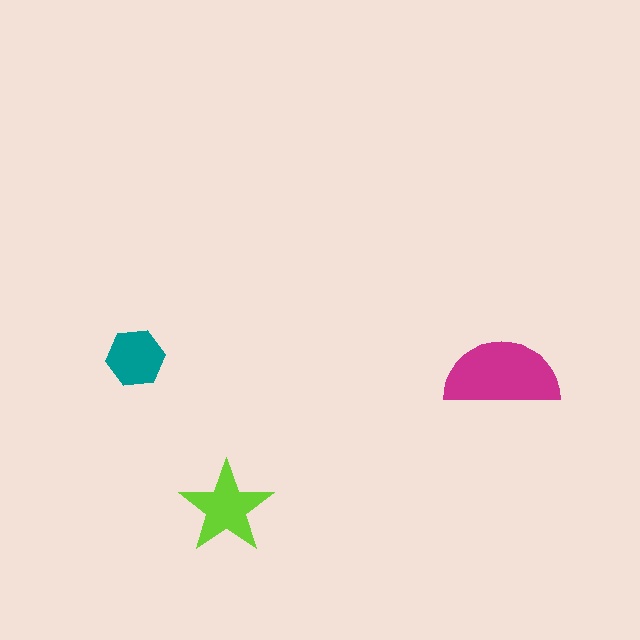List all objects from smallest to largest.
The teal hexagon, the lime star, the magenta semicircle.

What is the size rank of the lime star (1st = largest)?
2nd.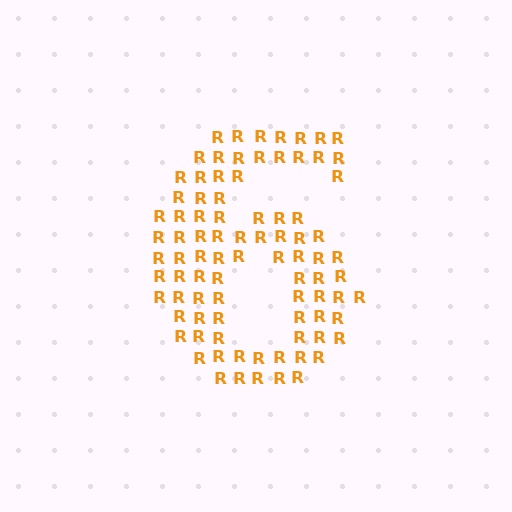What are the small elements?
The small elements are letter R's.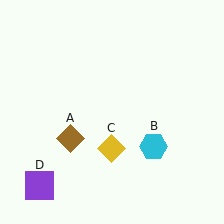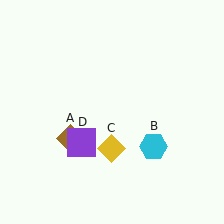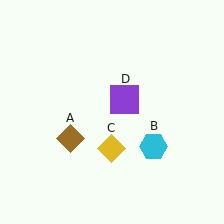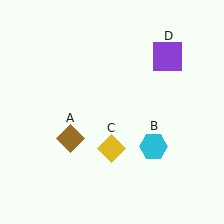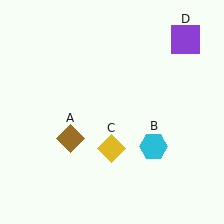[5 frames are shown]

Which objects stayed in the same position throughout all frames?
Brown diamond (object A) and cyan hexagon (object B) and yellow diamond (object C) remained stationary.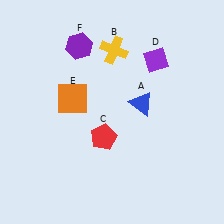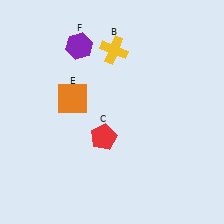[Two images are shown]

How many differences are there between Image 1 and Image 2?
There are 2 differences between the two images.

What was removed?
The blue triangle (A), the purple diamond (D) were removed in Image 2.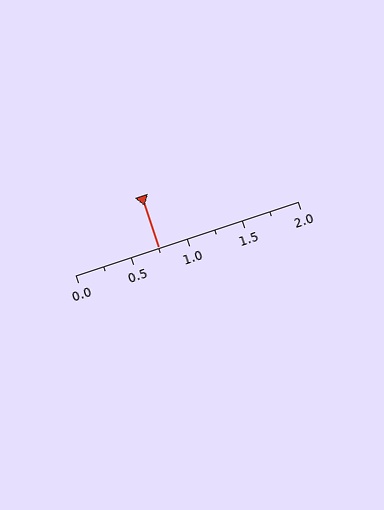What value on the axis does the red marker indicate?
The marker indicates approximately 0.75.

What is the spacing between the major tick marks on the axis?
The major ticks are spaced 0.5 apart.